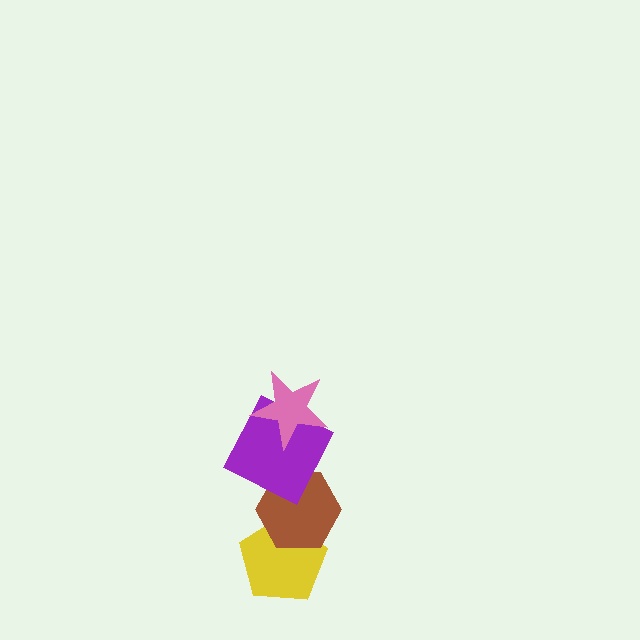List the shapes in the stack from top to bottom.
From top to bottom: the pink star, the purple square, the brown hexagon, the yellow pentagon.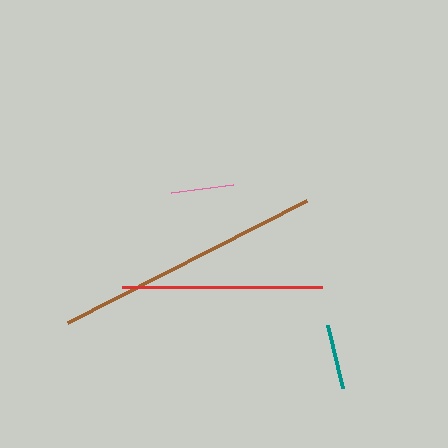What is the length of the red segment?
The red segment is approximately 199 pixels long.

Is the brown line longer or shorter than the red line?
The brown line is longer than the red line.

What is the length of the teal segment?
The teal segment is approximately 65 pixels long.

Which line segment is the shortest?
The pink line is the shortest at approximately 63 pixels.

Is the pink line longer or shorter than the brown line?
The brown line is longer than the pink line.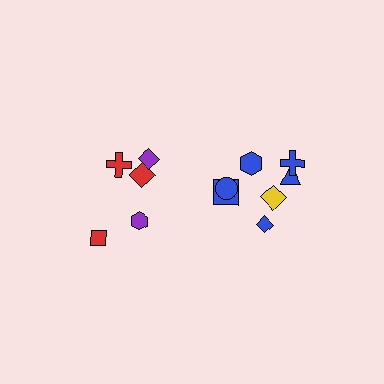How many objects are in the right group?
There are 7 objects.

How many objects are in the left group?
There are 5 objects.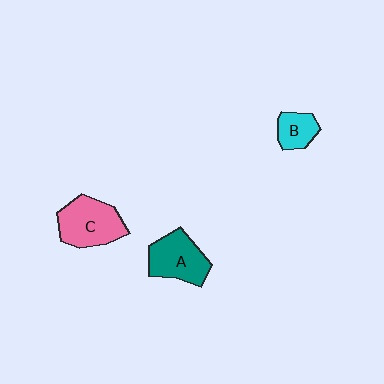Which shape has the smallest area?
Shape B (cyan).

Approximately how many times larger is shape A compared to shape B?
Approximately 1.8 times.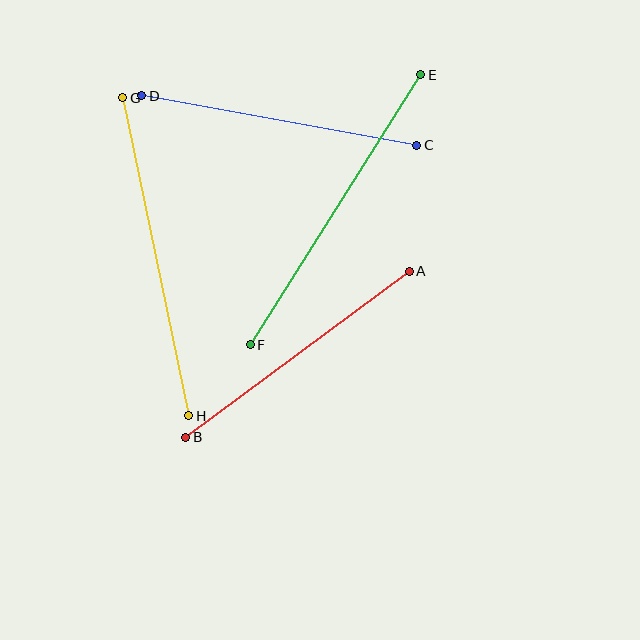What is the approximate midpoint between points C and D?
The midpoint is at approximately (279, 120) pixels.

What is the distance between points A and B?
The distance is approximately 279 pixels.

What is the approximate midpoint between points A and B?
The midpoint is at approximately (298, 354) pixels.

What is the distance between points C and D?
The distance is approximately 279 pixels.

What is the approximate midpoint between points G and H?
The midpoint is at approximately (156, 257) pixels.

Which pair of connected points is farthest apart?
Points G and H are farthest apart.